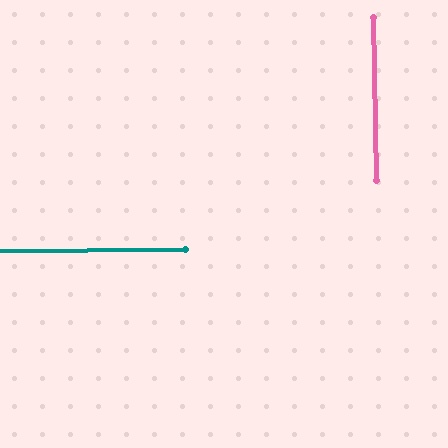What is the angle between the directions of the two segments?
Approximately 89 degrees.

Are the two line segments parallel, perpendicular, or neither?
Perpendicular — they meet at approximately 89°.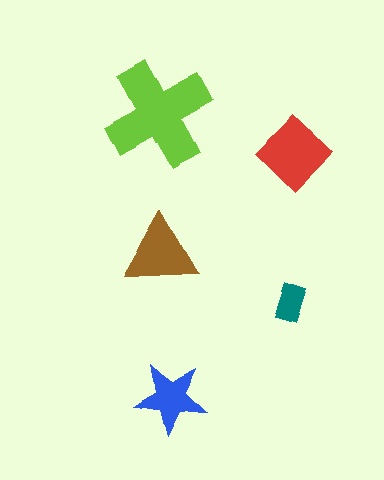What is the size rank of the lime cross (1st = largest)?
1st.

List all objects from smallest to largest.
The teal rectangle, the blue star, the brown triangle, the red diamond, the lime cross.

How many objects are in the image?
There are 5 objects in the image.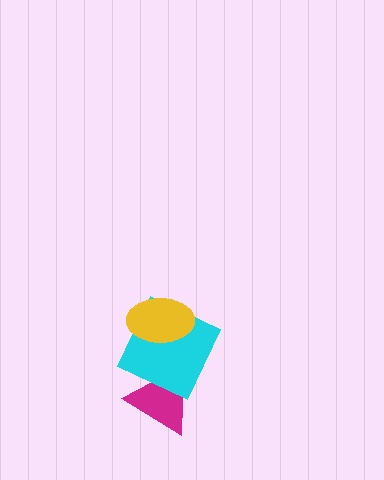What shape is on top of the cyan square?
The yellow ellipse is on top of the cyan square.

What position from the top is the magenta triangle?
The magenta triangle is 3rd from the top.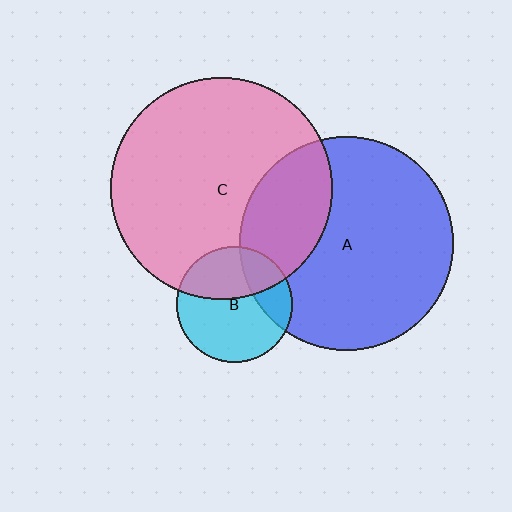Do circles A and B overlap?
Yes.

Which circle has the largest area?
Circle C (pink).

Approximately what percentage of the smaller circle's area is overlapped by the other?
Approximately 25%.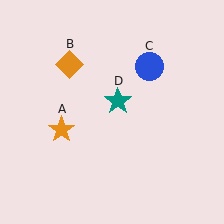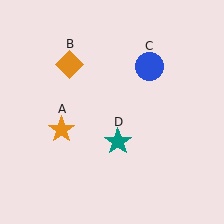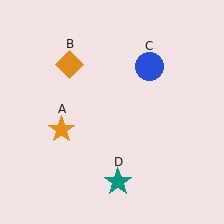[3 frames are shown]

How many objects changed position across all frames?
1 object changed position: teal star (object D).